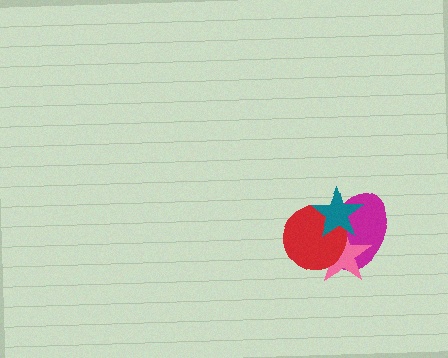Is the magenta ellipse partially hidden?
Yes, it is partially covered by another shape.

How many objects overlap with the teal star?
3 objects overlap with the teal star.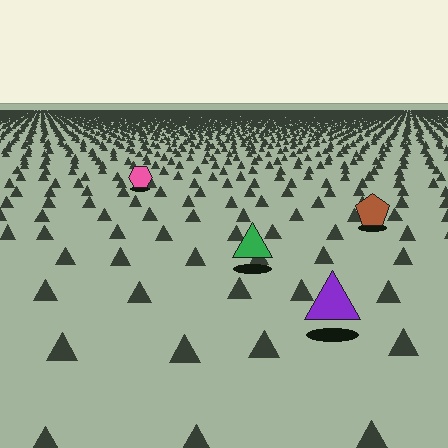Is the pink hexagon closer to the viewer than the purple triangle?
No. The purple triangle is closer — you can tell from the texture gradient: the ground texture is coarser near it.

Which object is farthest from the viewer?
The pink hexagon is farthest from the viewer. It appears smaller and the ground texture around it is denser.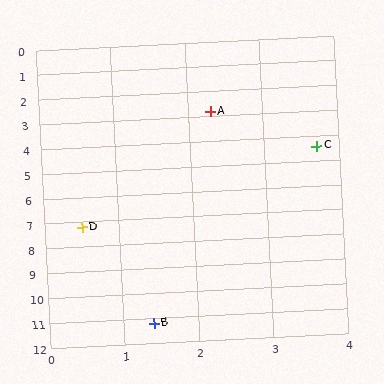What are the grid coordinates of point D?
Point D is at approximately (0.5, 7.2).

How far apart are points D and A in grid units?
Points D and A are about 4.8 grid units apart.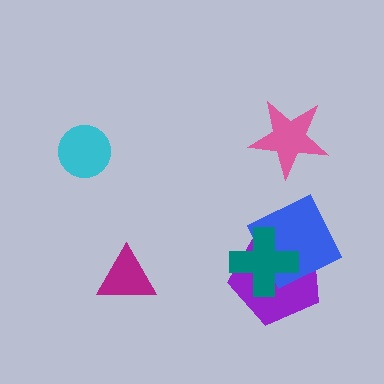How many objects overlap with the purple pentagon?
2 objects overlap with the purple pentagon.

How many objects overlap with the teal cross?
2 objects overlap with the teal cross.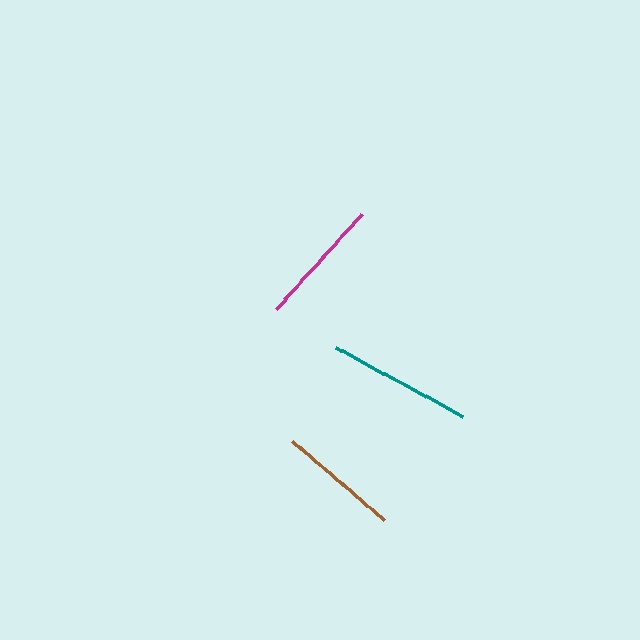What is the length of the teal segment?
The teal segment is approximately 145 pixels long.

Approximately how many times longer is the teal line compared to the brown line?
The teal line is approximately 1.2 times the length of the brown line.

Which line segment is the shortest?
The brown line is the shortest at approximately 121 pixels.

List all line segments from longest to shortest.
From longest to shortest: teal, magenta, brown.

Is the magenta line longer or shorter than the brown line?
The magenta line is longer than the brown line.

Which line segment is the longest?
The teal line is the longest at approximately 145 pixels.